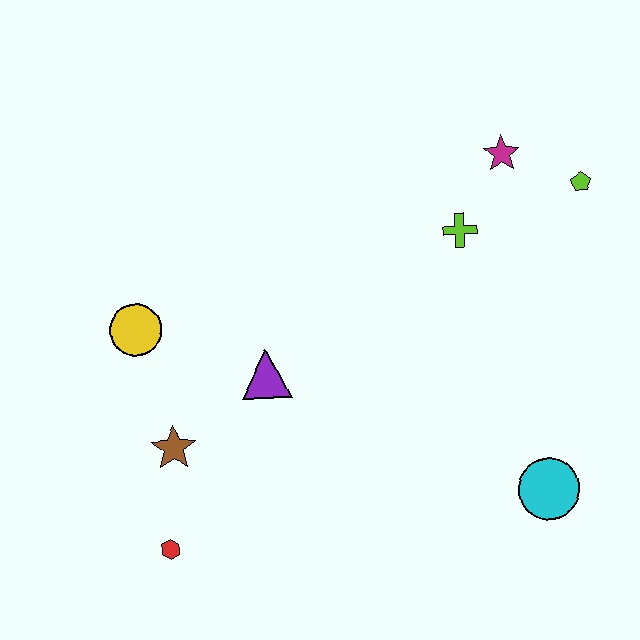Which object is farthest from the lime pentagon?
The red hexagon is farthest from the lime pentagon.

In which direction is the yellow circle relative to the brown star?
The yellow circle is above the brown star.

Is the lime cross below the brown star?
No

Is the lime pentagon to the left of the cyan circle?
No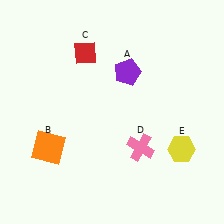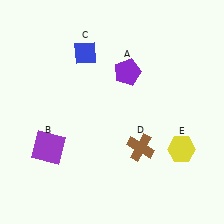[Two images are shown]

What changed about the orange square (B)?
In Image 1, B is orange. In Image 2, it changed to purple.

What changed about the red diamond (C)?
In Image 1, C is red. In Image 2, it changed to blue.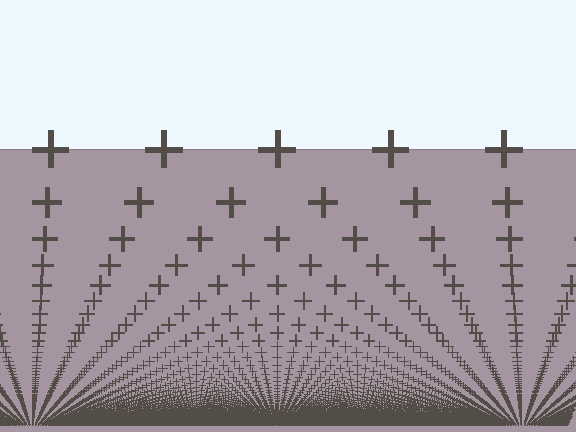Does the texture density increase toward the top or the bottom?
Density increases toward the bottom.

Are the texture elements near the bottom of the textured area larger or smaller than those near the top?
Smaller. The gradient is inverted — elements near the bottom are smaller and denser.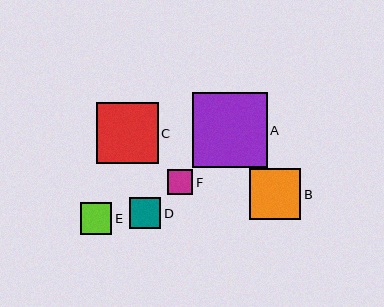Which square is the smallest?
Square F is the smallest with a size of approximately 25 pixels.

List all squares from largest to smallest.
From largest to smallest: A, C, B, E, D, F.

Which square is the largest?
Square A is the largest with a size of approximately 75 pixels.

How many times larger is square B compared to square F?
Square B is approximately 2.0 times the size of square F.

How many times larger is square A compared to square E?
Square A is approximately 2.4 times the size of square E.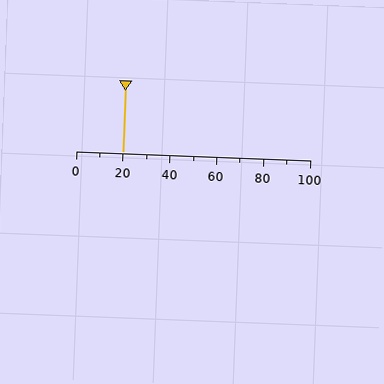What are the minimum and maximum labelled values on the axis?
The axis runs from 0 to 100.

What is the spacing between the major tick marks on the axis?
The major ticks are spaced 20 apart.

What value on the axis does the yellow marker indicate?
The marker indicates approximately 20.